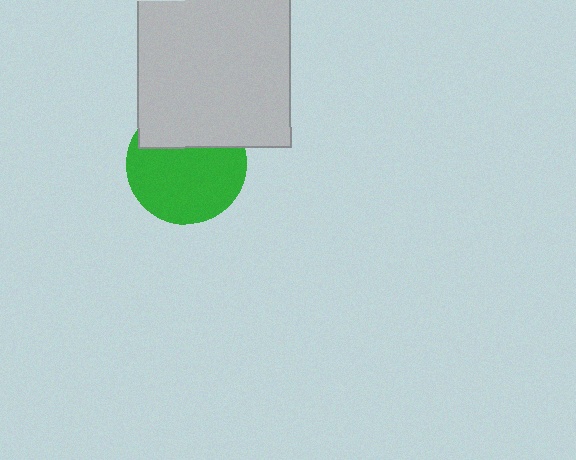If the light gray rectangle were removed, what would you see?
You would see the complete green circle.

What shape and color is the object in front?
The object in front is a light gray rectangle.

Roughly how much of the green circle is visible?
Most of it is visible (roughly 68%).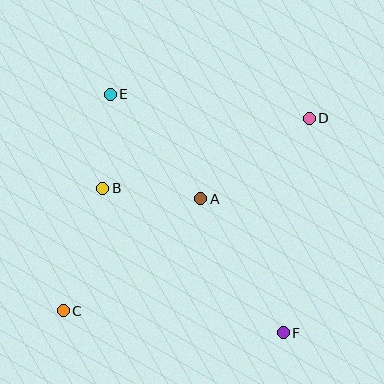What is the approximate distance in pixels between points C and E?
The distance between C and E is approximately 222 pixels.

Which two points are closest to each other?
Points B and E are closest to each other.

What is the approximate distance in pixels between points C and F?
The distance between C and F is approximately 221 pixels.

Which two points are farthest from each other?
Points C and D are farthest from each other.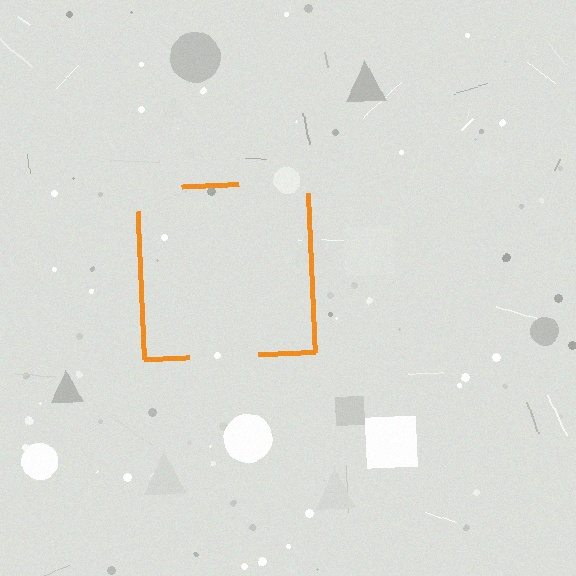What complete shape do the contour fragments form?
The contour fragments form a square.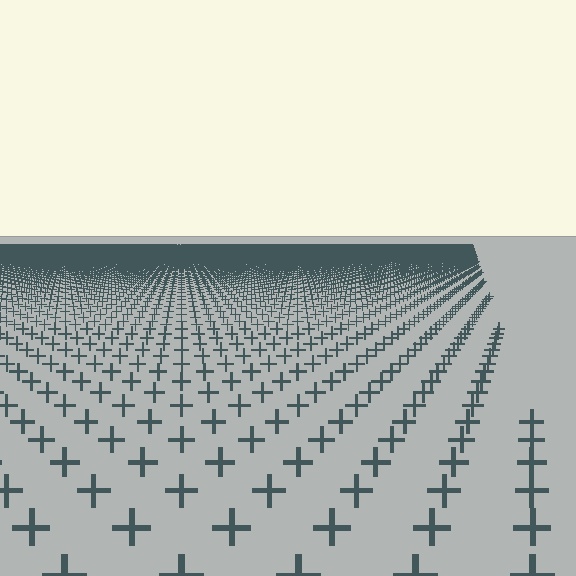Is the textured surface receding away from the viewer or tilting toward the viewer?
The surface is receding away from the viewer. Texture elements get smaller and denser toward the top.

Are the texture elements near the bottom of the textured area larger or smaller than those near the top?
Larger. Near the bottom, elements are closer to the viewer and appear at a bigger on-screen size.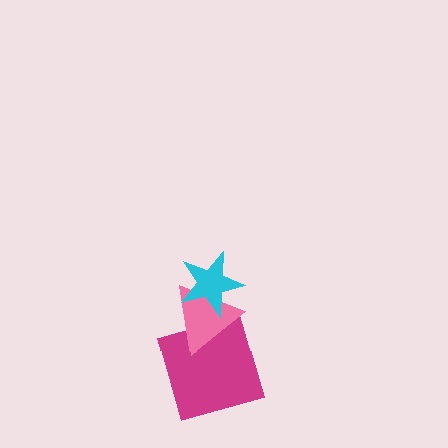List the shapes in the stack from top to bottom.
From top to bottom: the cyan star, the pink triangle, the magenta square.